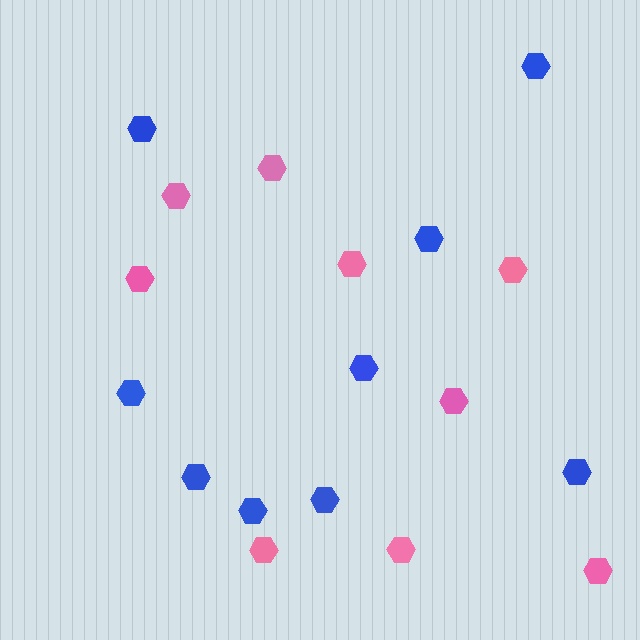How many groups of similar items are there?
There are 2 groups: one group of blue hexagons (9) and one group of pink hexagons (9).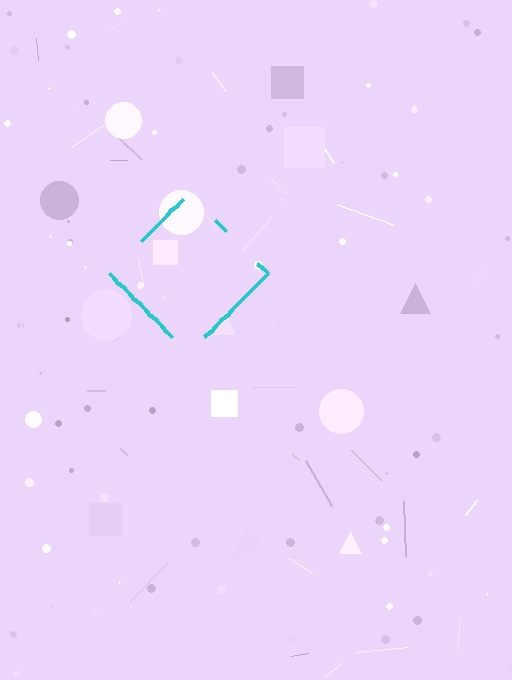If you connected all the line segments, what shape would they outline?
They would outline a diamond.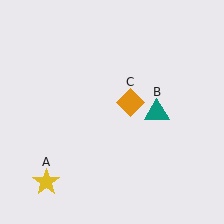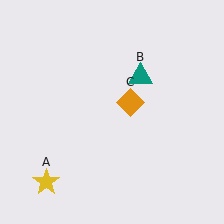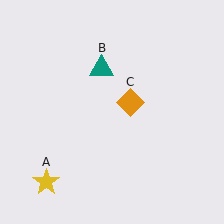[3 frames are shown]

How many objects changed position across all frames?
1 object changed position: teal triangle (object B).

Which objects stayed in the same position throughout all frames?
Yellow star (object A) and orange diamond (object C) remained stationary.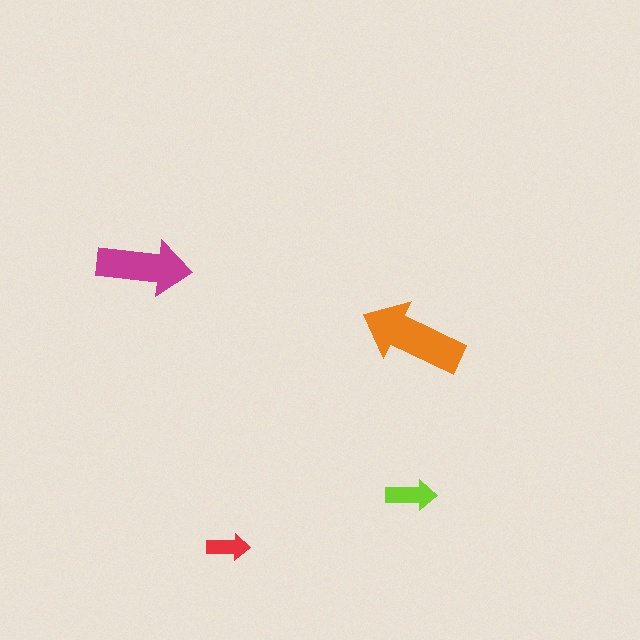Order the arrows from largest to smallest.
the orange one, the magenta one, the lime one, the red one.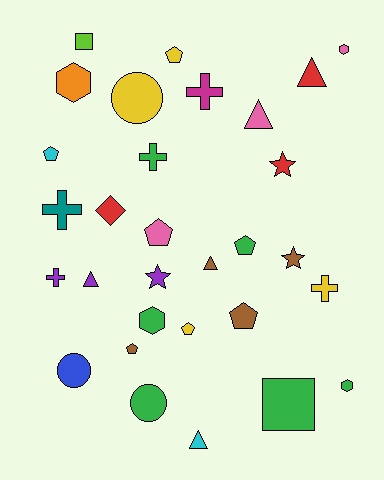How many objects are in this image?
There are 30 objects.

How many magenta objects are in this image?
There is 1 magenta object.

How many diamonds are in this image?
There is 1 diamond.